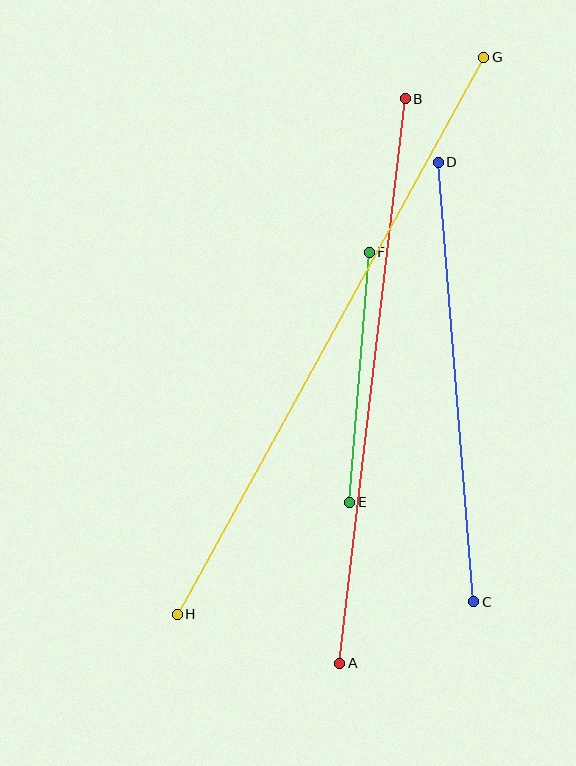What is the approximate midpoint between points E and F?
The midpoint is at approximately (359, 377) pixels.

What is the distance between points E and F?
The distance is approximately 250 pixels.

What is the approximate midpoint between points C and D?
The midpoint is at approximately (456, 382) pixels.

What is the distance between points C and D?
The distance is approximately 441 pixels.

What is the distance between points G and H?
The distance is approximately 636 pixels.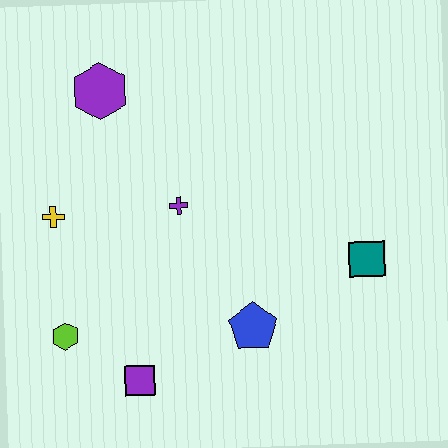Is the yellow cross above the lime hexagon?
Yes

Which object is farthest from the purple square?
The purple hexagon is farthest from the purple square.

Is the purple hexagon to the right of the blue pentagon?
No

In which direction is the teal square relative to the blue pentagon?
The teal square is to the right of the blue pentagon.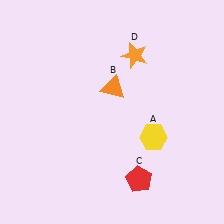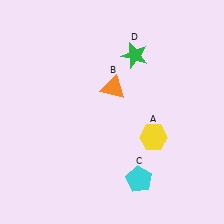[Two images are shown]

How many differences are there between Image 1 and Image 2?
There are 2 differences between the two images.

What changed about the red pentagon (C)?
In Image 1, C is red. In Image 2, it changed to cyan.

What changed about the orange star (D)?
In Image 1, D is orange. In Image 2, it changed to green.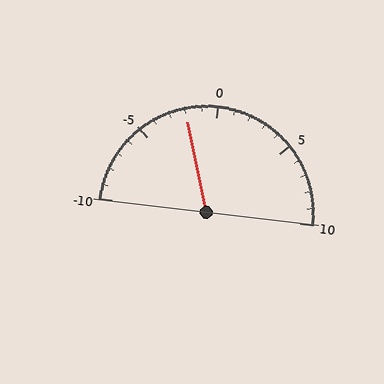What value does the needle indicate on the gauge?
The needle indicates approximately -2.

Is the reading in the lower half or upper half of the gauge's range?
The reading is in the lower half of the range (-10 to 10).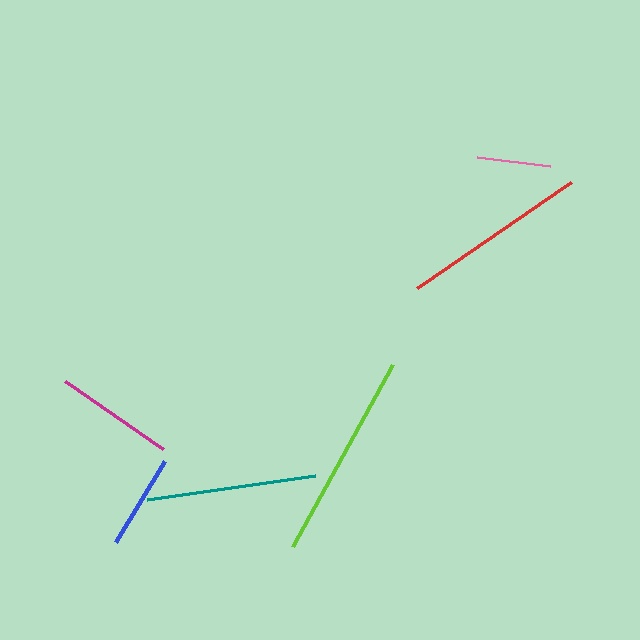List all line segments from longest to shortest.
From longest to shortest: lime, red, teal, magenta, blue, pink.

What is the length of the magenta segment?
The magenta segment is approximately 120 pixels long.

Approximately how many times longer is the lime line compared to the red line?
The lime line is approximately 1.1 times the length of the red line.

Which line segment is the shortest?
The pink line is the shortest at approximately 74 pixels.